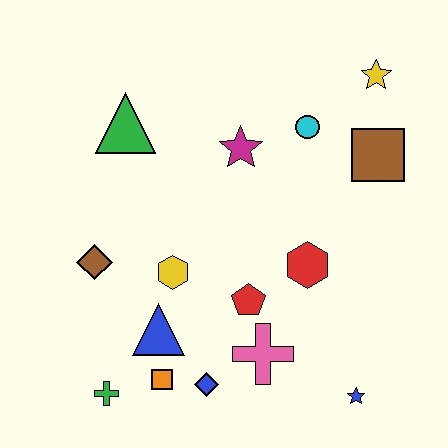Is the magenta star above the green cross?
Yes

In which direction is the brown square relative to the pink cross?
The brown square is above the pink cross.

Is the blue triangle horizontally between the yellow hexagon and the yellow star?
No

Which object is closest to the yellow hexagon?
The blue triangle is closest to the yellow hexagon.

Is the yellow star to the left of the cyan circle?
No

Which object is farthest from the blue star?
The green triangle is farthest from the blue star.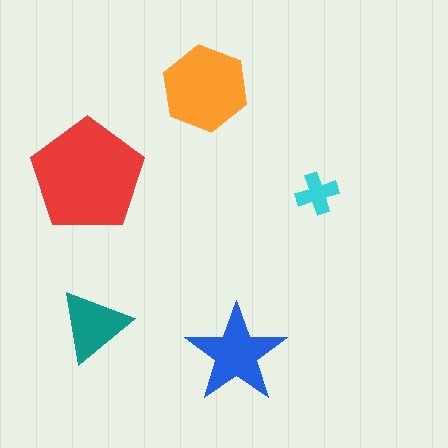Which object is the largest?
The red pentagon.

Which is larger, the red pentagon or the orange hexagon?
The red pentagon.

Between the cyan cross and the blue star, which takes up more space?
The blue star.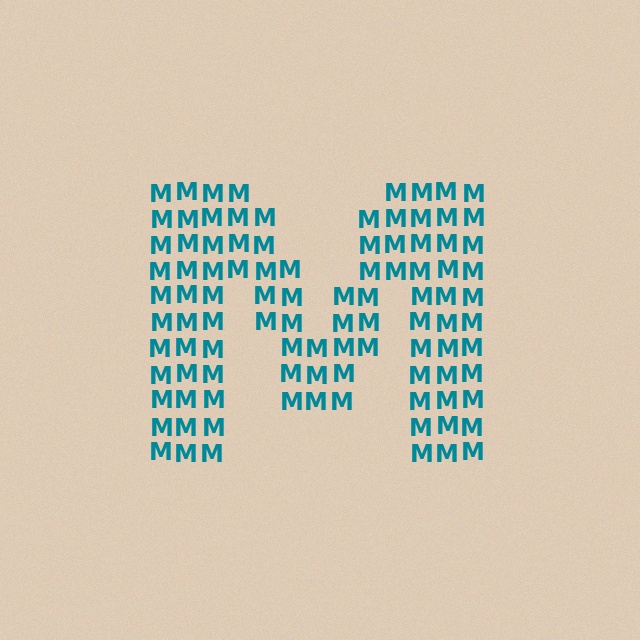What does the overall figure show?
The overall figure shows the letter M.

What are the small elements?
The small elements are letter M's.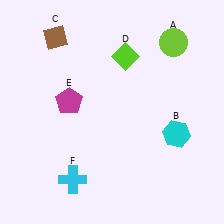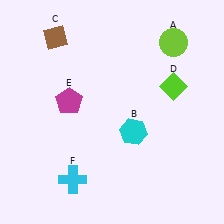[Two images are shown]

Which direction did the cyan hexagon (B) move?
The cyan hexagon (B) moved left.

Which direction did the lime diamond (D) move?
The lime diamond (D) moved right.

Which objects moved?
The objects that moved are: the cyan hexagon (B), the lime diamond (D).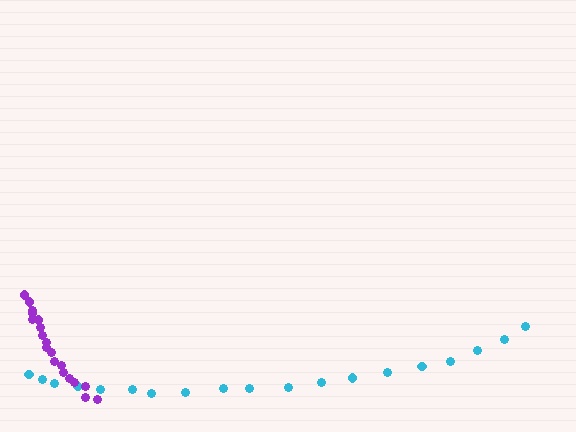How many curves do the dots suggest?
There are 2 distinct paths.